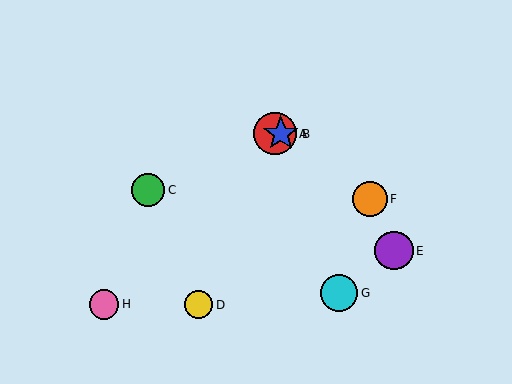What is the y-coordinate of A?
Object A is at y≈134.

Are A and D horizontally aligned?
No, A is at y≈134 and D is at y≈305.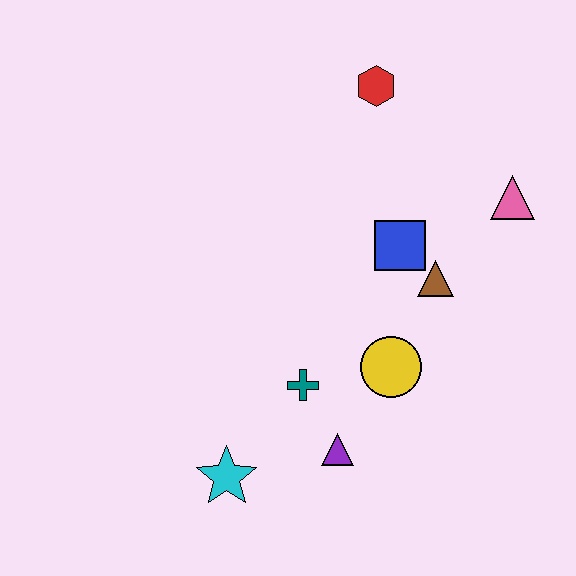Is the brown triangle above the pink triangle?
No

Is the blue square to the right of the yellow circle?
Yes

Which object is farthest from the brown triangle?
The cyan star is farthest from the brown triangle.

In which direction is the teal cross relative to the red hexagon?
The teal cross is below the red hexagon.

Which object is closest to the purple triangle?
The teal cross is closest to the purple triangle.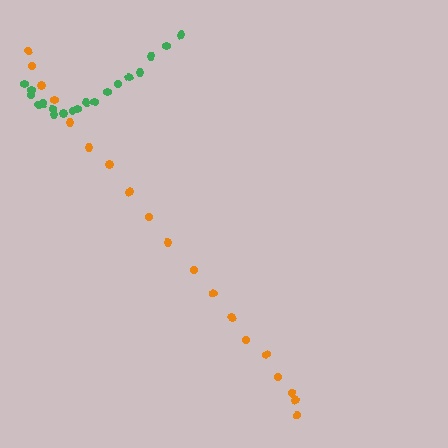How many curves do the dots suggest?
There are 2 distinct paths.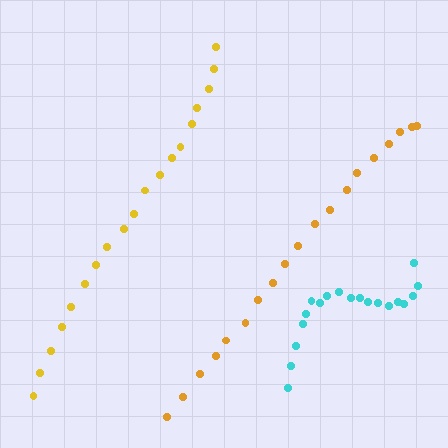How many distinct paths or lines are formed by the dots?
There are 3 distinct paths.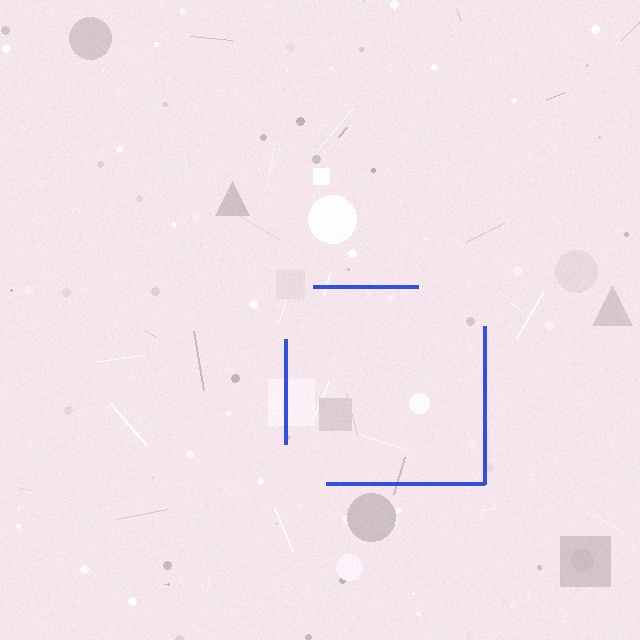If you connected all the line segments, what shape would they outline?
They would outline a square.